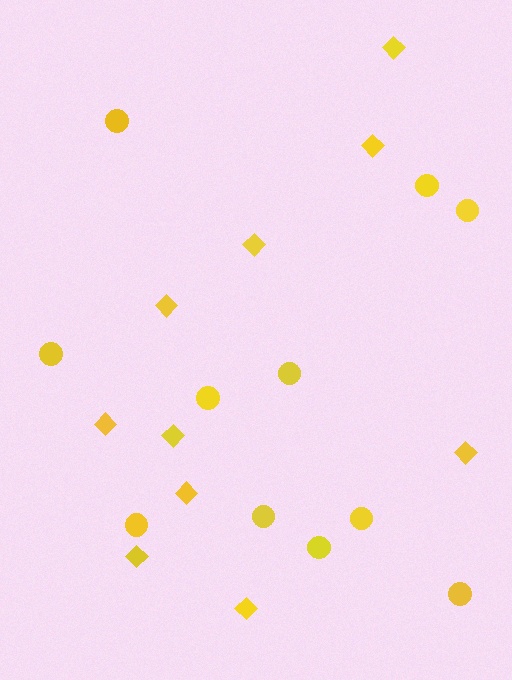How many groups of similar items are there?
There are 2 groups: one group of circles (11) and one group of diamonds (10).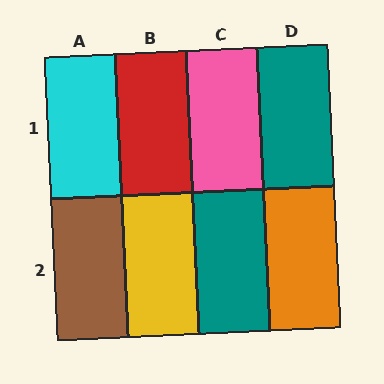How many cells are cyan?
1 cell is cyan.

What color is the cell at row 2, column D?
Orange.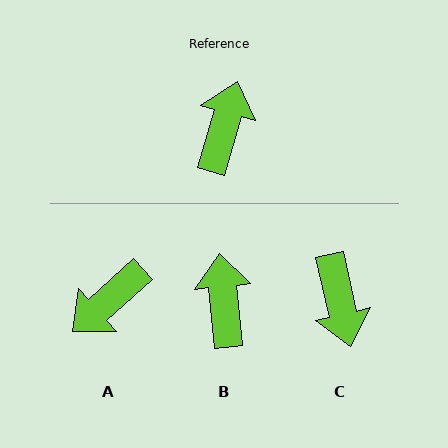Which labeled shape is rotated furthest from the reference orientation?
C, about 151 degrees away.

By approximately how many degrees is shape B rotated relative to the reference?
Approximately 22 degrees counter-clockwise.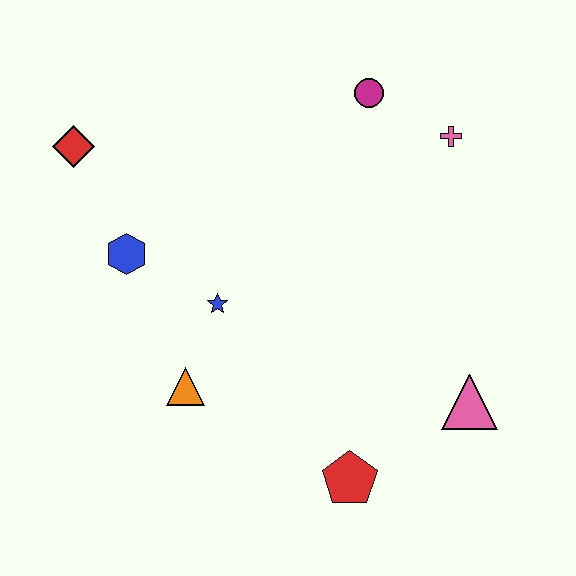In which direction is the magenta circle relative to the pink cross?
The magenta circle is to the left of the pink cross.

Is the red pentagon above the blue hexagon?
No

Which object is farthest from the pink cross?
The red diamond is farthest from the pink cross.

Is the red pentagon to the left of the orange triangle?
No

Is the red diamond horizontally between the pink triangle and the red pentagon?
No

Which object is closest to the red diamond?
The blue hexagon is closest to the red diamond.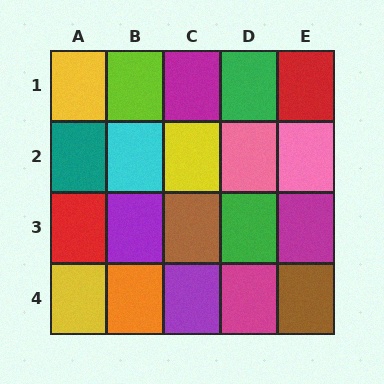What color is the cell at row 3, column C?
Brown.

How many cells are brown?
2 cells are brown.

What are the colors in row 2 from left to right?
Teal, cyan, yellow, pink, pink.